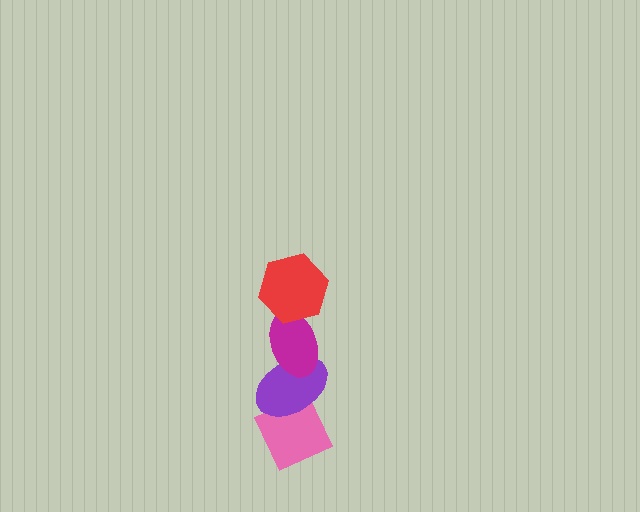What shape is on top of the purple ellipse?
The magenta ellipse is on top of the purple ellipse.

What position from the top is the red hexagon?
The red hexagon is 1st from the top.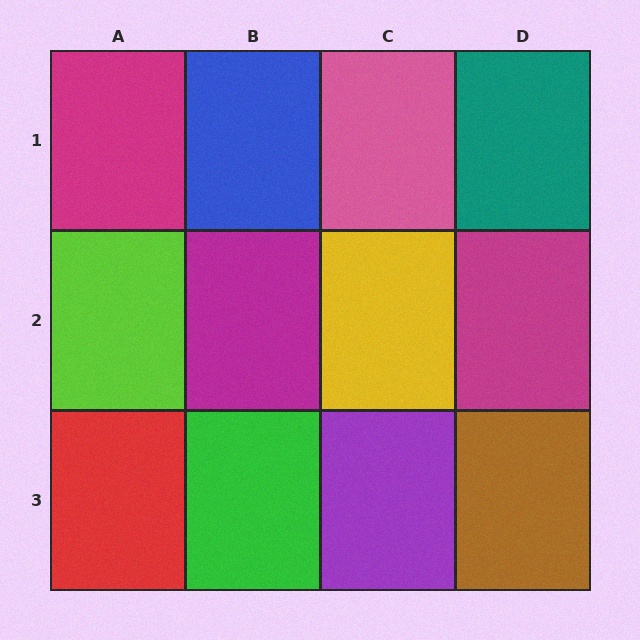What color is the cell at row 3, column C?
Purple.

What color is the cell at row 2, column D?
Magenta.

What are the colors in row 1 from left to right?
Magenta, blue, pink, teal.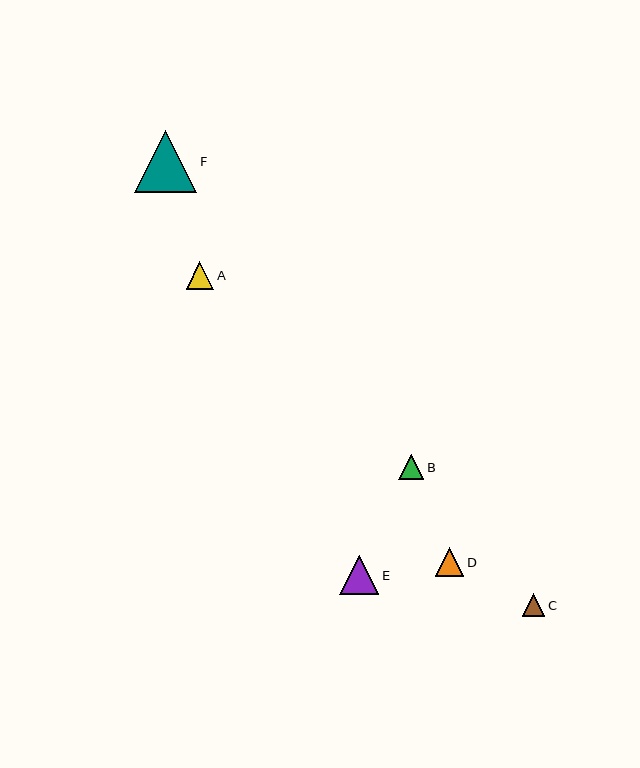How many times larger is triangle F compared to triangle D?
Triangle F is approximately 2.2 times the size of triangle D.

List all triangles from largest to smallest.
From largest to smallest: F, E, D, A, B, C.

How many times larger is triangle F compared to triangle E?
Triangle F is approximately 1.6 times the size of triangle E.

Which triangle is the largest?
Triangle F is the largest with a size of approximately 62 pixels.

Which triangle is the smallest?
Triangle C is the smallest with a size of approximately 22 pixels.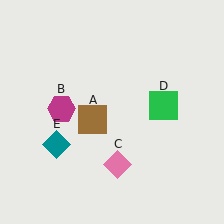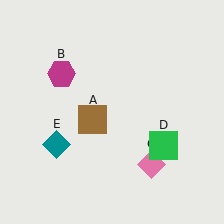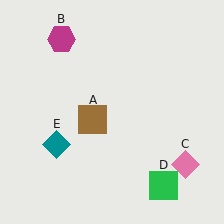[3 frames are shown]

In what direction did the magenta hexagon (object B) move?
The magenta hexagon (object B) moved up.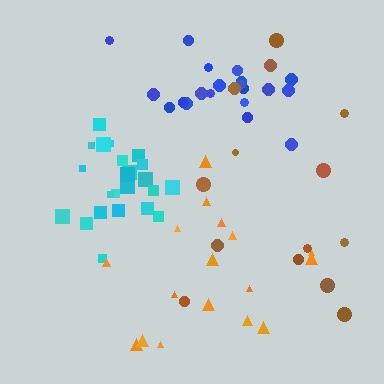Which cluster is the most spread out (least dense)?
Brown.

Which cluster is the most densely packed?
Cyan.